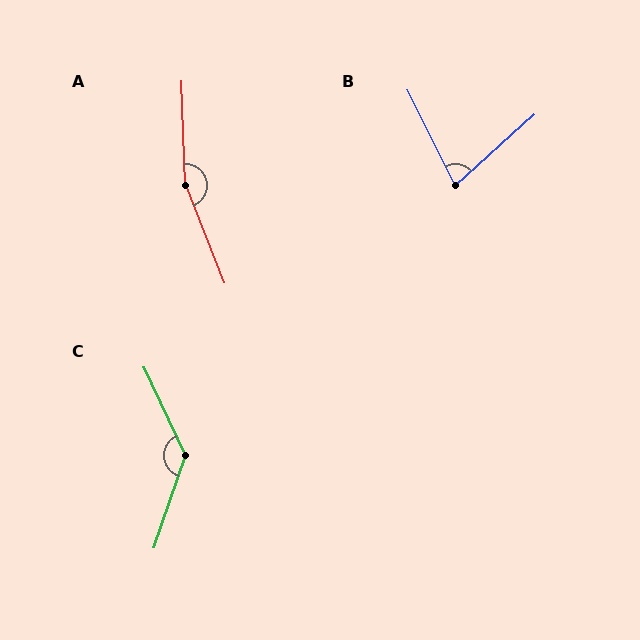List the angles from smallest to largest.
B (74°), C (136°), A (160°).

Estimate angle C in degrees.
Approximately 136 degrees.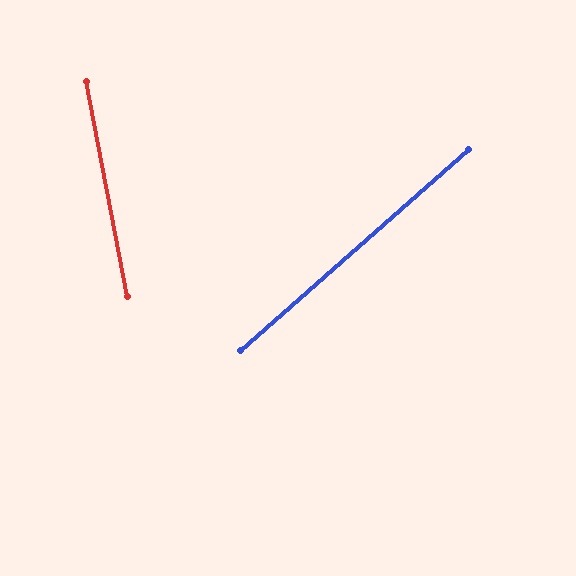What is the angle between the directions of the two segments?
Approximately 59 degrees.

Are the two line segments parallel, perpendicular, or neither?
Neither parallel nor perpendicular — they differ by about 59°.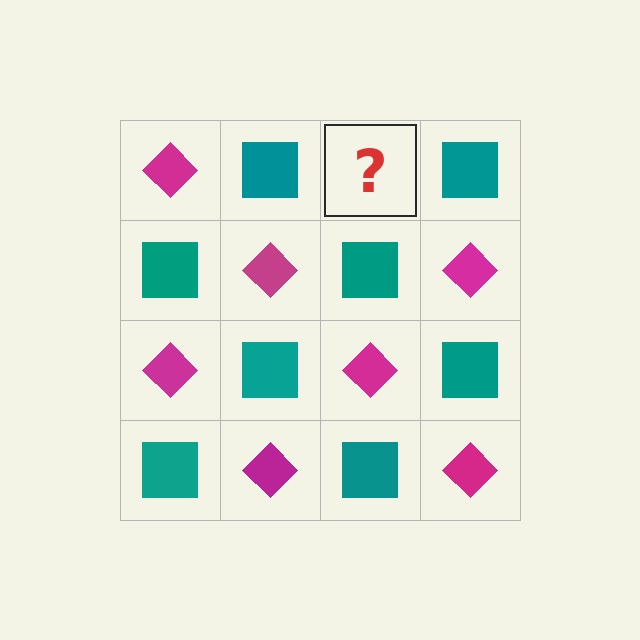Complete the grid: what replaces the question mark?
The question mark should be replaced with a magenta diamond.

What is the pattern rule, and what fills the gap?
The rule is that it alternates magenta diamond and teal square in a checkerboard pattern. The gap should be filled with a magenta diamond.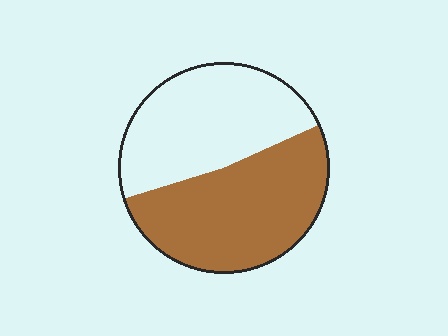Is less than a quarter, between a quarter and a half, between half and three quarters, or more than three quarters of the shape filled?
Between half and three quarters.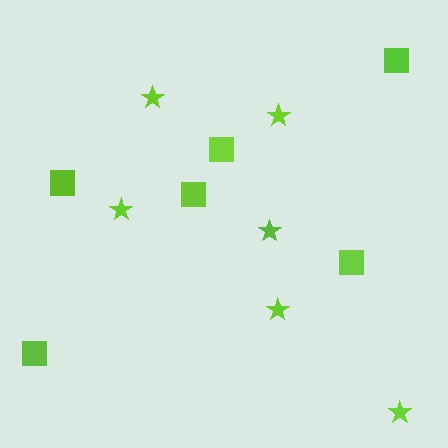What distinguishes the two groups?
There are 2 groups: one group of stars (6) and one group of squares (6).